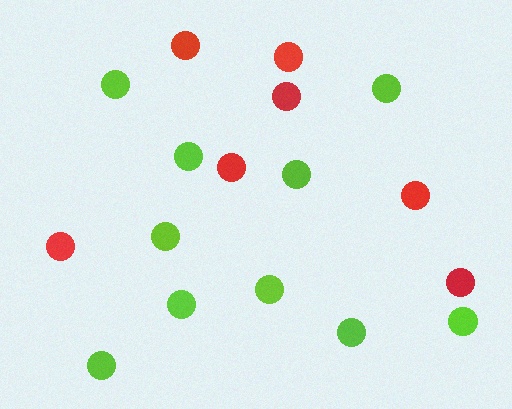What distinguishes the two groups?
There are 2 groups: one group of lime circles (10) and one group of red circles (7).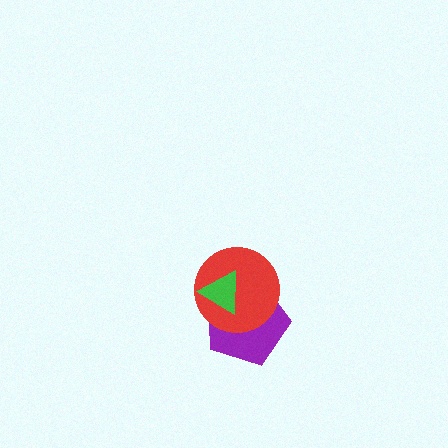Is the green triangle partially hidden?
No, no other shape covers it.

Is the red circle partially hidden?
Yes, it is partially covered by another shape.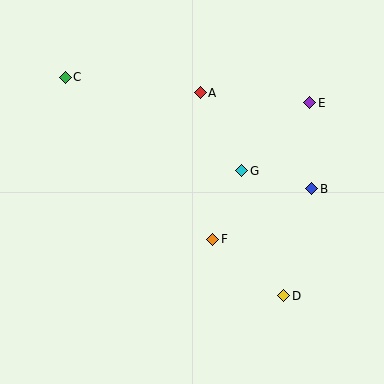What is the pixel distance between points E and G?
The distance between E and G is 97 pixels.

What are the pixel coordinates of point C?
Point C is at (65, 77).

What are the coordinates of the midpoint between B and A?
The midpoint between B and A is at (256, 141).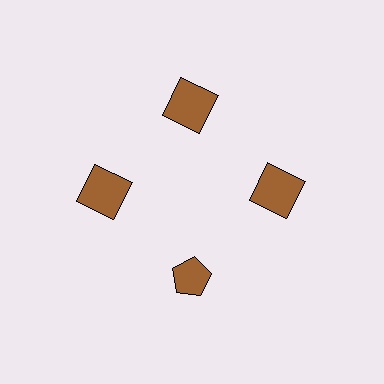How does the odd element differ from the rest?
It has a different shape: pentagon instead of square.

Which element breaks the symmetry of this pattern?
The brown pentagon at roughly the 6 o'clock position breaks the symmetry. All other shapes are brown squares.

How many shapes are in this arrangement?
There are 4 shapes arranged in a ring pattern.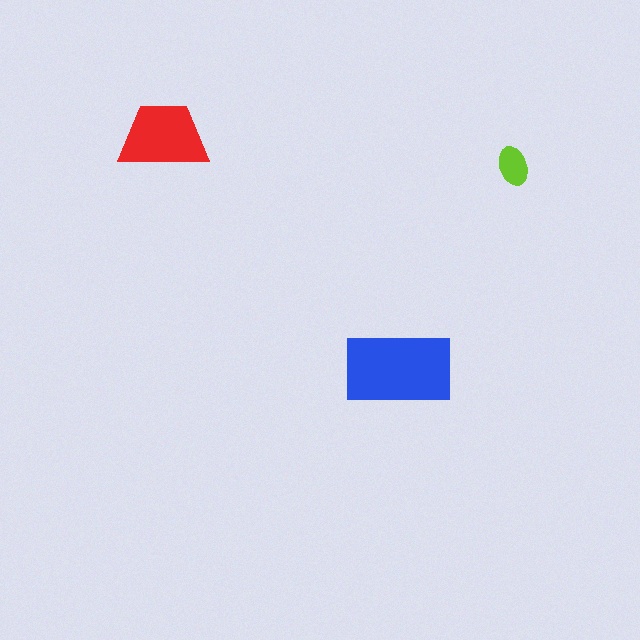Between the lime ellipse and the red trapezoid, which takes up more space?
The red trapezoid.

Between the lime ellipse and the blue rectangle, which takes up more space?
The blue rectangle.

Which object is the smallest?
The lime ellipse.